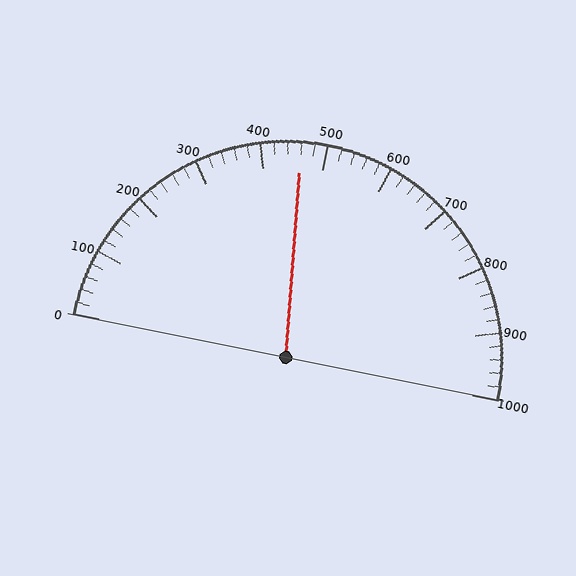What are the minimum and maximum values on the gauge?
The gauge ranges from 0 to 1000.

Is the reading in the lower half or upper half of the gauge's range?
The reading is in the lower half of the range (0 to 1000).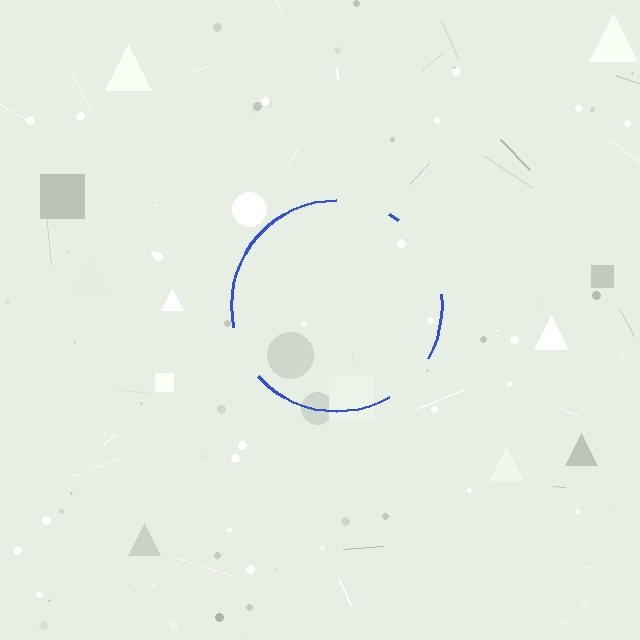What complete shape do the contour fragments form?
The contour fragments form a circle.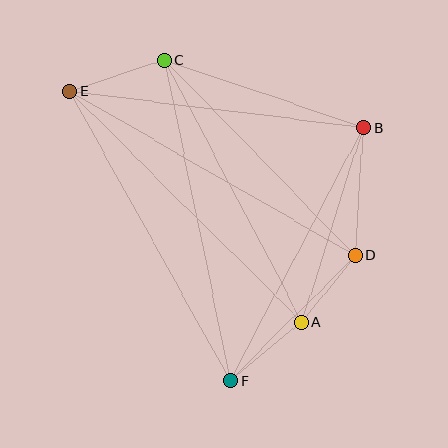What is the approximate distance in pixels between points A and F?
The distance between A and F is approximately 92 pixels.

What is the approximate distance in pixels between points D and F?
The distance between D and F is approximately 177 pixels.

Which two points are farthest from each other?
Points E and F are farthest from each other.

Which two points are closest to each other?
Points A and D are closest to each other.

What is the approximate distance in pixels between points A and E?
The distance between A and E is approximately 327 pixels.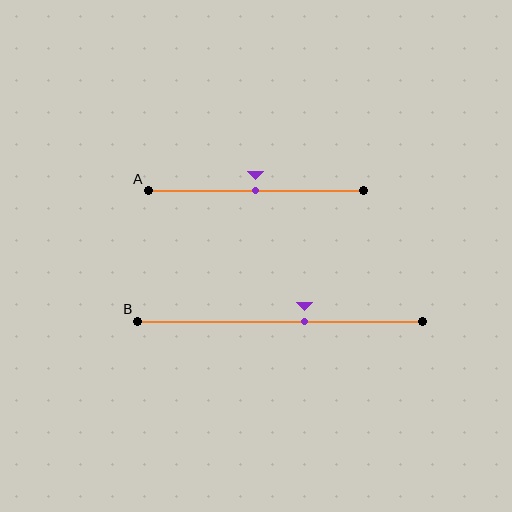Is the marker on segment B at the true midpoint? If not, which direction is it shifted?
No, the marker on segment B is shifted to the right by about 9% of the segment length.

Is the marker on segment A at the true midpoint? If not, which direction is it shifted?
Yes, the marker on segment A is at the true midpoint.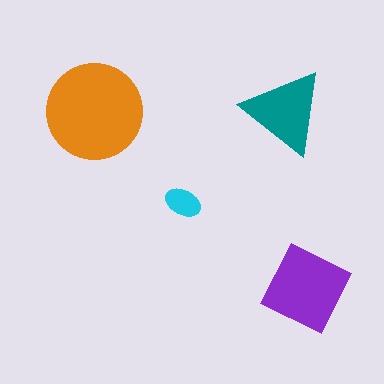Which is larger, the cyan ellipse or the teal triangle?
The teal triangle.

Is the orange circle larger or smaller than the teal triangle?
Larger.